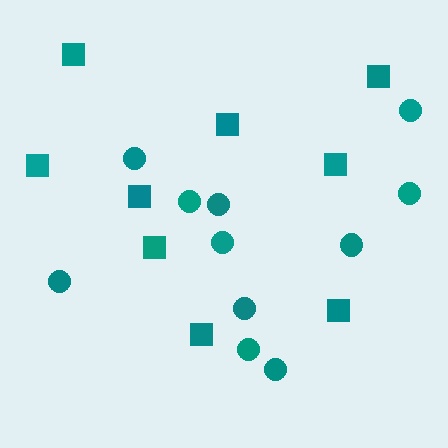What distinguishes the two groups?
There are 2 groups: one group of circles (11) and one group of squares (9).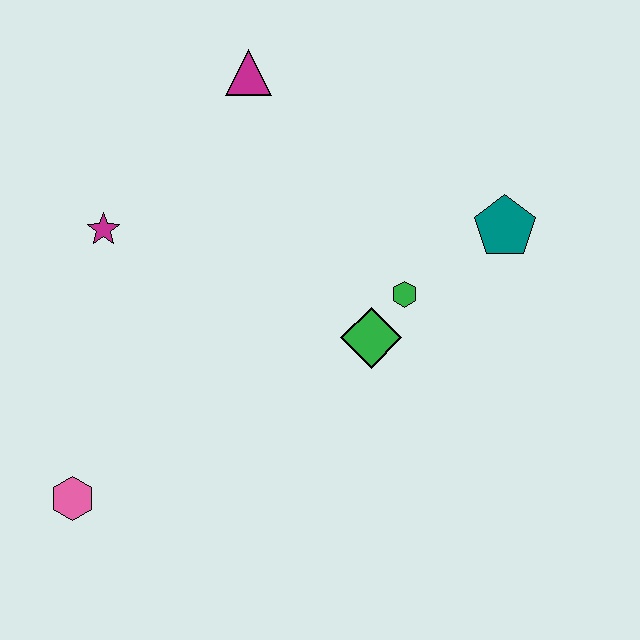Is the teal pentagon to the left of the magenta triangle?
No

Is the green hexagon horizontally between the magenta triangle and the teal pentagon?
Yes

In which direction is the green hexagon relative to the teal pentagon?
The green hexagon is to the left of the teal pentagon.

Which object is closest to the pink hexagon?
The magenta star is closest to the pink hexagon.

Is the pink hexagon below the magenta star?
Yes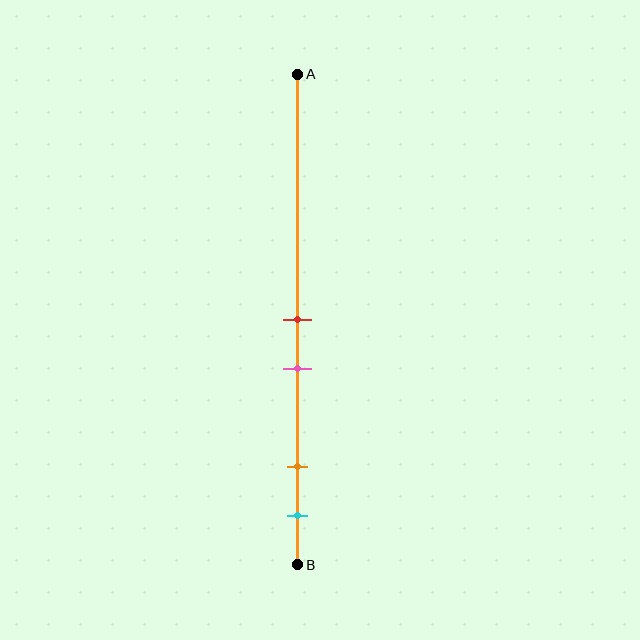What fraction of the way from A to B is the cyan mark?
The cyan mark is approximately 90% (0.9) of the way from A to B.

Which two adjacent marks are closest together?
The red and pink marks are the closest adjacent pair.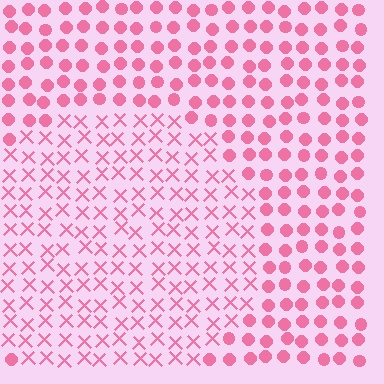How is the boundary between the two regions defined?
The boundary is defined by a change in element shape: X marks inside vs. circles outside. All elements share the same color and spacing.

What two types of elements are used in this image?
The image uses X marks inside the circle region and circles outside it.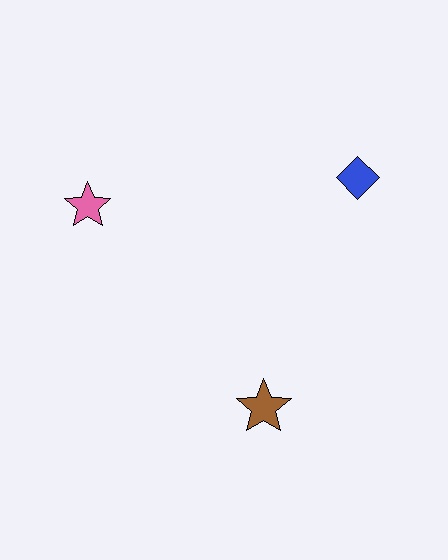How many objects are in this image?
There are 3 objects.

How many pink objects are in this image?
There is 1 pink object.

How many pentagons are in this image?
There are no pentagons.